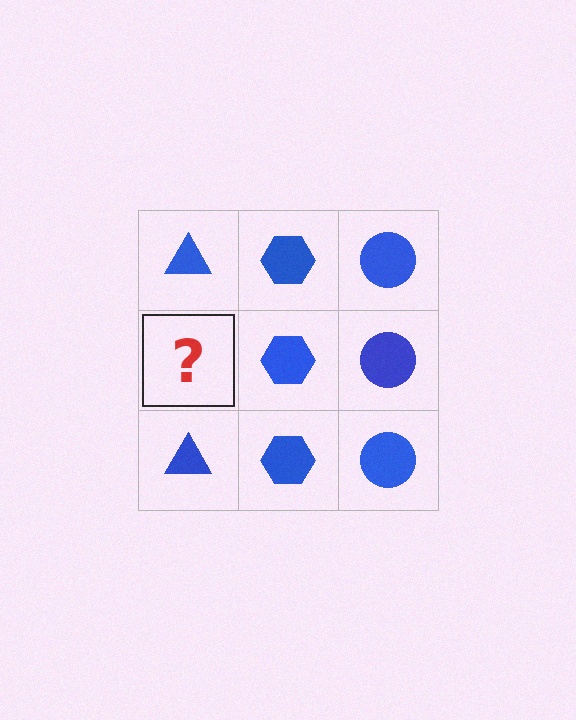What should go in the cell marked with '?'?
The missing cell should contain a blue triangle.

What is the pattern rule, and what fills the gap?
The rule is that each column has a consistent shape. The gap should be filled with a blue triangle.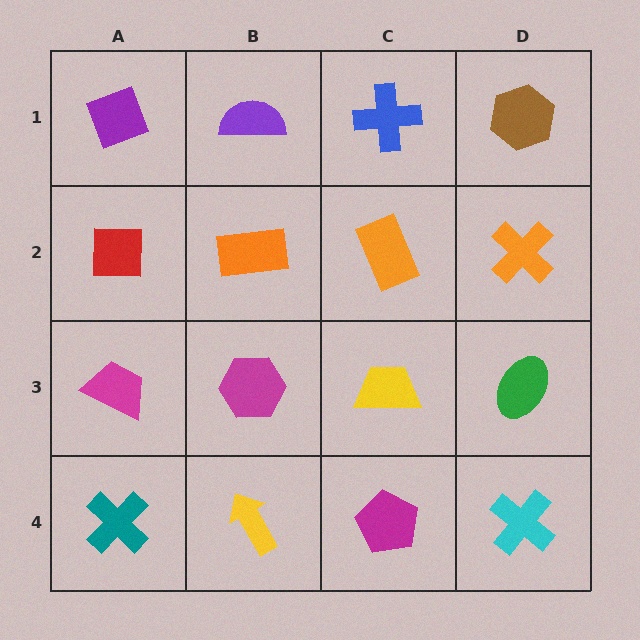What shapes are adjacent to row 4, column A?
A magenta trapezoid (row 3, column A), a yellow arrow (row 4, column B).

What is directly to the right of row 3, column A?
A magenta hexagon.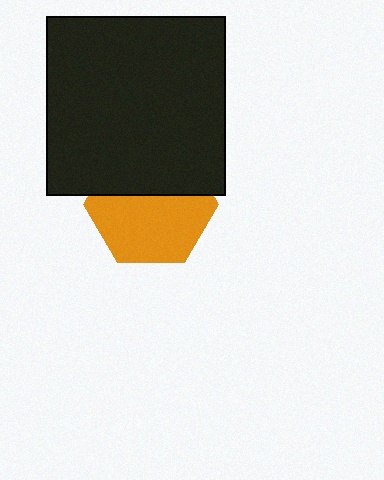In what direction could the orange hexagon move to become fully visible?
The orange hexagon could move down. That would shift it out from behind the black square entirely.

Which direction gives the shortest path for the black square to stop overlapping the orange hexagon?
Moving up gives the shortest separation.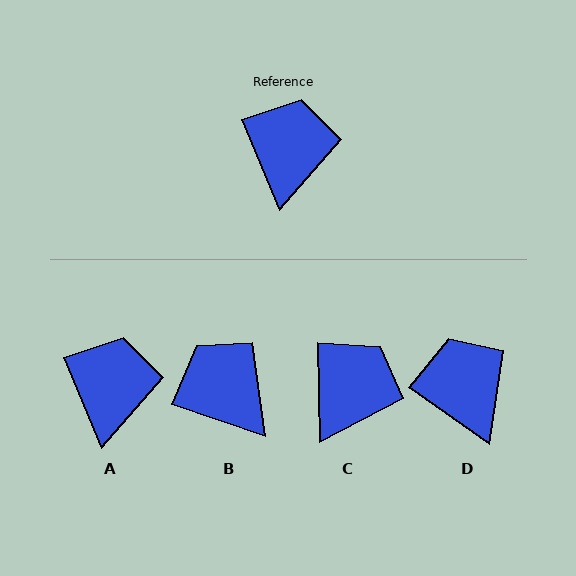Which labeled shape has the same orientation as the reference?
A.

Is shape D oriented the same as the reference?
No, it is off by about 33 degrees.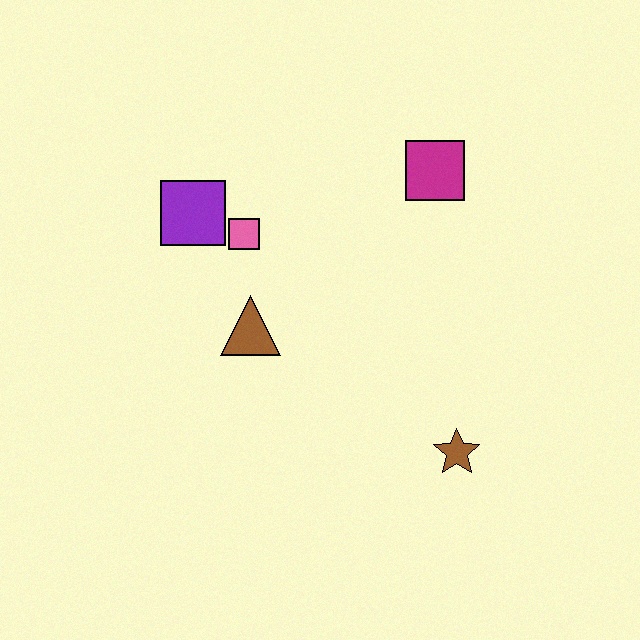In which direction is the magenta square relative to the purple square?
The magenta square is to the right of the purple square.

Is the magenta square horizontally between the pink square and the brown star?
Yes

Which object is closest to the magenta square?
The pink square is closest to the magenta square.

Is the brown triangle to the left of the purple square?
No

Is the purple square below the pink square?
No